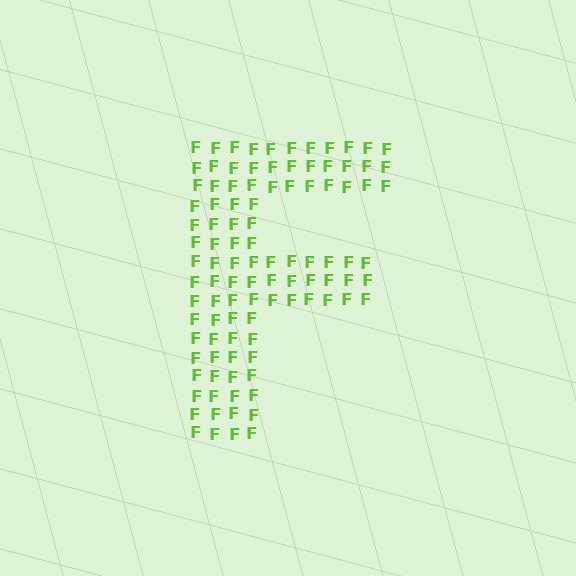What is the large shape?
The large shape is the letter F.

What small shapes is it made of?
It is made of small letter F's.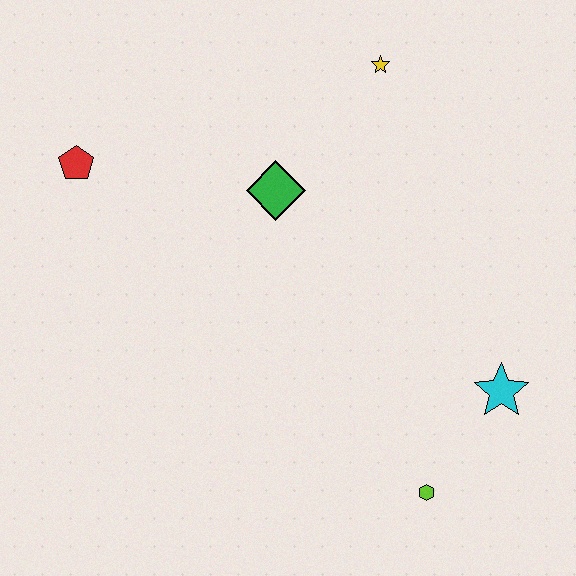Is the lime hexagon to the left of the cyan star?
Yes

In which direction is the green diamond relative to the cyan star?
The green diamond is to the left of the cyan star.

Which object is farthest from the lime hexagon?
The red pentagon is farthest from the lime hexagon.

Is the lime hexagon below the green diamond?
Yes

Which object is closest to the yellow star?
The green diamond is closest to the yellow star.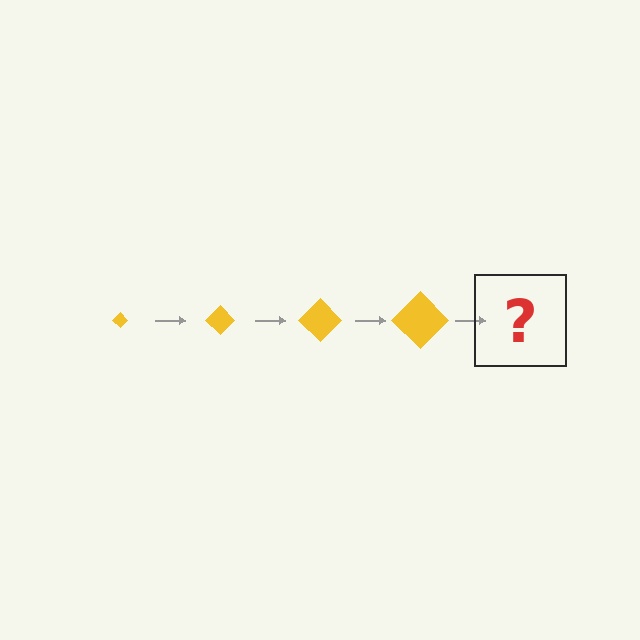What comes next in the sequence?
The next element should be a yellow diamond, larger than the previous one.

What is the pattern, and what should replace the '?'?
The pattern is that the diamond gets progressively larger each step. The '?' should be a yellow diamond, larger than the previous one.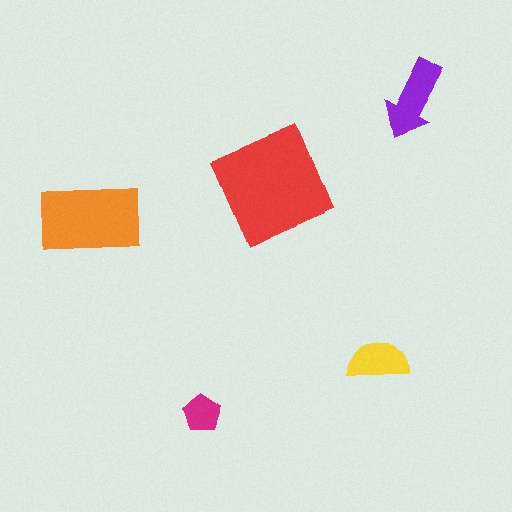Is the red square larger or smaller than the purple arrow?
Larger.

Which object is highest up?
The purple arrow is topmost.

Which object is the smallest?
The magenta pentagon.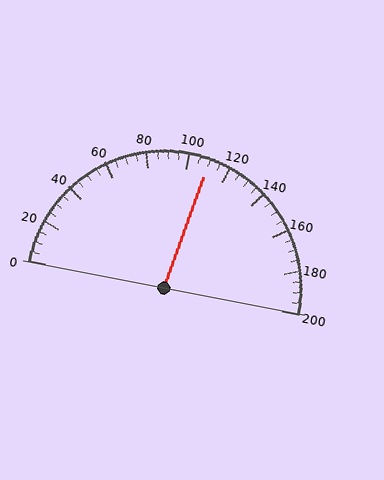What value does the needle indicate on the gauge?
The needle indicates approximately 110.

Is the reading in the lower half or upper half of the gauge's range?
The reading is in the upper half of the range (0 to 200).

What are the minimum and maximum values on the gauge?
The gauge ranges from 0 to 200.